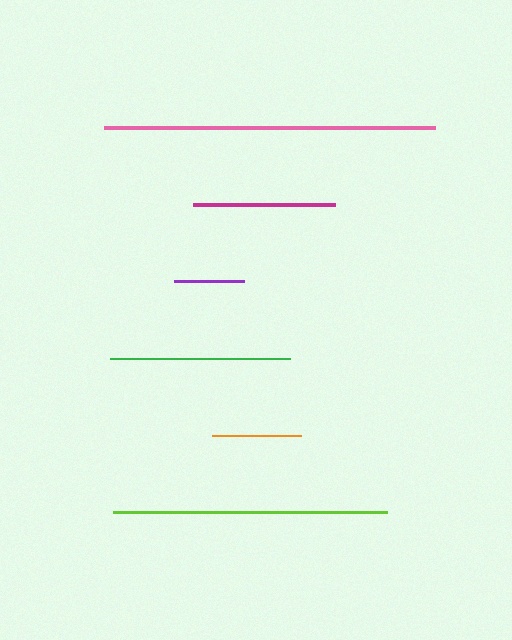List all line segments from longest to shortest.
From longest to shortest: pink, lime, green, magenta, orange, purple.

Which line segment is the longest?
The pink line is the longest at approximately 331 pixels.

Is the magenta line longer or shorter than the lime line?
The lime line is longer than the magenta line.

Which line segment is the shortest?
The purple line is the shortest at approximately 70 pixels.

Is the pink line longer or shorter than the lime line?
The pink line is longer than the lime line.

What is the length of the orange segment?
The orange segment is approximately 89 pixels long.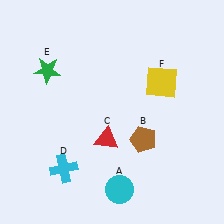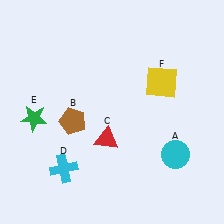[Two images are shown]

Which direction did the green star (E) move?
The green star (E) moved down.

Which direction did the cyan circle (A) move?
The cyan circle (A) moved right.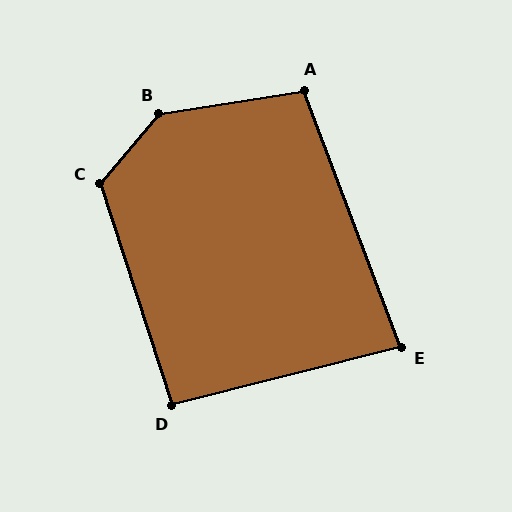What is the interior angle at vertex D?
Approximately 94 degrees (approximately right).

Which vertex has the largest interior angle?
B, at approximately 139 degrees.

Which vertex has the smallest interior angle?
E, at approximately 83 degrees.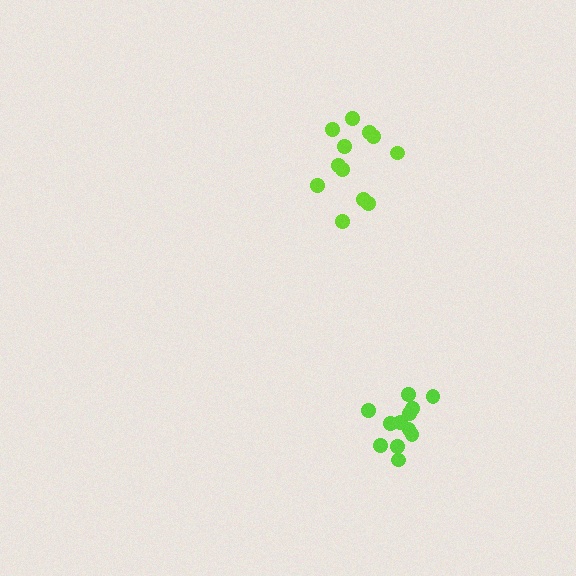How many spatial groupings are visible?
There are 2 spatial groupings.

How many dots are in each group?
Group 1: 12 dots, Group 2: 12 dots (24 total).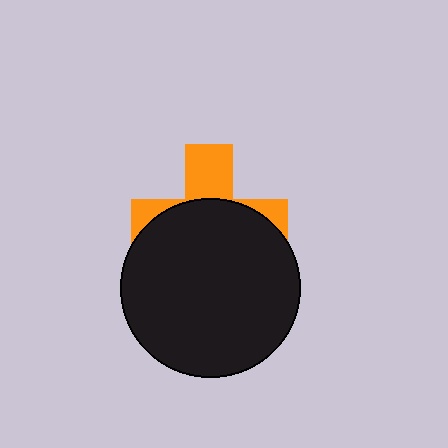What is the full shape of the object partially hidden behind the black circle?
The partially hidden object is an orange cross.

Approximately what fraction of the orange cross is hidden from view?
Roughly 65% of the orange cross is hidden behind the black circle.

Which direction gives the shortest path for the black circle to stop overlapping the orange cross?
Moving down gives the shortest separation.